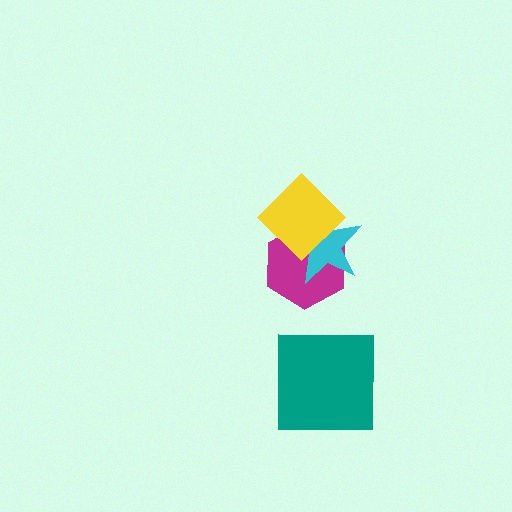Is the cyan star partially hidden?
Yes, it is partially covered by another shape.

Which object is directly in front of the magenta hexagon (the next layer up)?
The cyan star is directly in front of the magenta hexagon.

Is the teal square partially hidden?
No, no other shape covers it.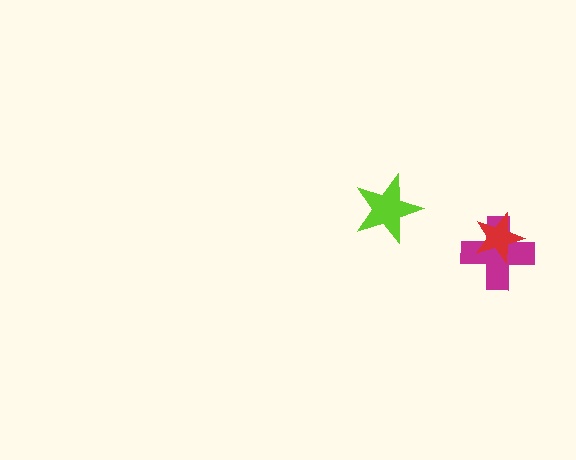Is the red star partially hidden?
No, no other shape covers it.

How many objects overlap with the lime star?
0 objects overlap with the lime star.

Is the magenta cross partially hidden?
Yes, it is partially covered by another shape.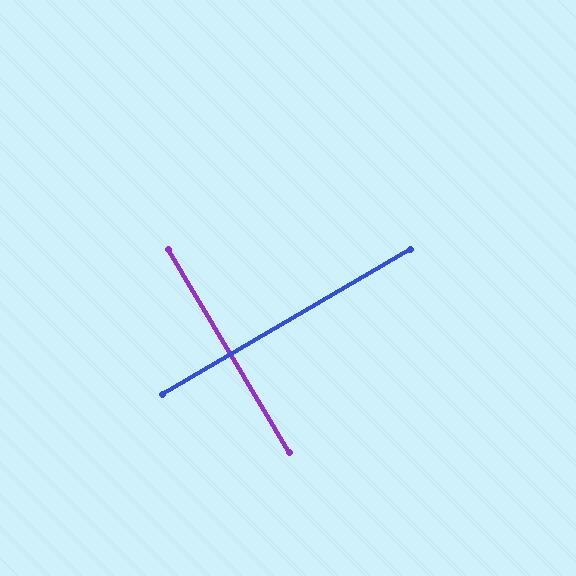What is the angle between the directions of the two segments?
Approximately 90 degrees.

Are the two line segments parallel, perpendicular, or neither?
Perpendicular — they meet at approximately 90°.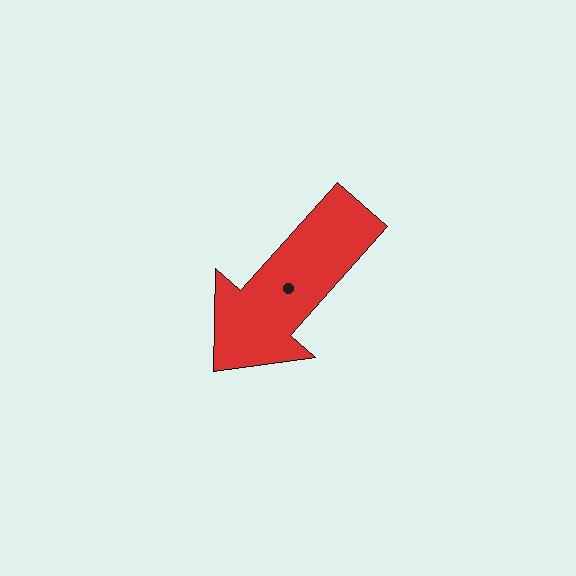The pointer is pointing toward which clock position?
Roughly 7 o'clock.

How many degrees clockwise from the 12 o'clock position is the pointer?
Approximately 222 degrees.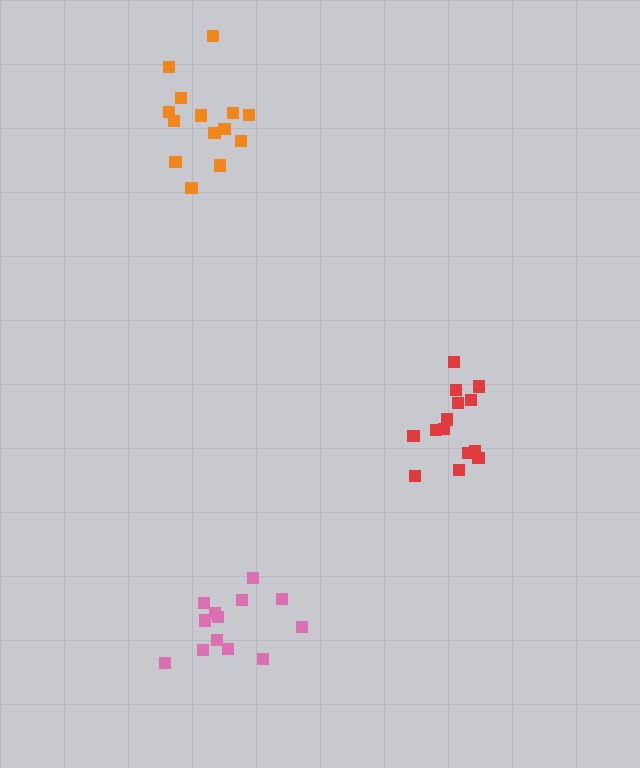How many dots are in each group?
Group 1: 14 dots, Group 2: 13 dots, Group 3: 14 dots (41 total).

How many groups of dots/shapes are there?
There are 3 groups.